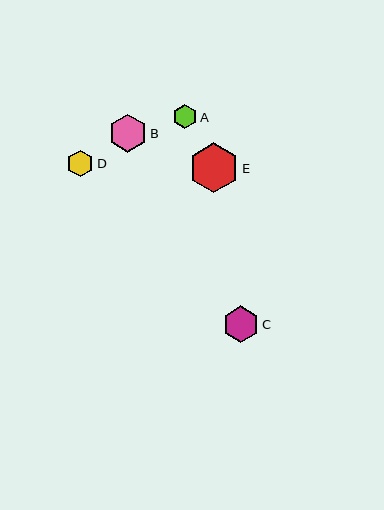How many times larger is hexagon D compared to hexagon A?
Hexagon D is approximately 1.1 times the size of hexagon A.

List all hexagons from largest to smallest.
From largest to smallest: E, B, C, D, A.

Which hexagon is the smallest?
Hexagon A is the smallest with a size of approximately 24 pixels.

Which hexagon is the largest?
Hexagon E is the largest with a size of approximately 50 pixels.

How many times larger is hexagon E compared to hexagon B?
Hexagon E is approximately 1.3 times the size of hexagon B.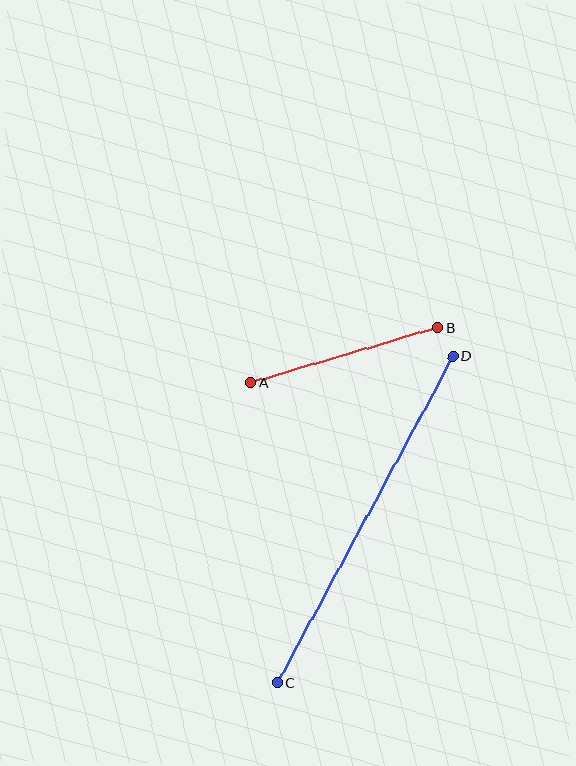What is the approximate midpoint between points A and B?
The midpoint is at approximately (344, 355) pixels.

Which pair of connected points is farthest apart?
Points C and D are farthest apart.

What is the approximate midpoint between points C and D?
The midpoint is at approximately (365, 520) pixels.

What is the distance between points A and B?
The distance is approximately 195 pixels.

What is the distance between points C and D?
The distance is approximately 370 pixels.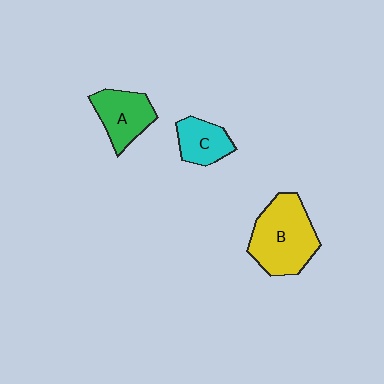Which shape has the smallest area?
Shape C (cyan).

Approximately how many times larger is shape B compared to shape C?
Approximately 2.0 times.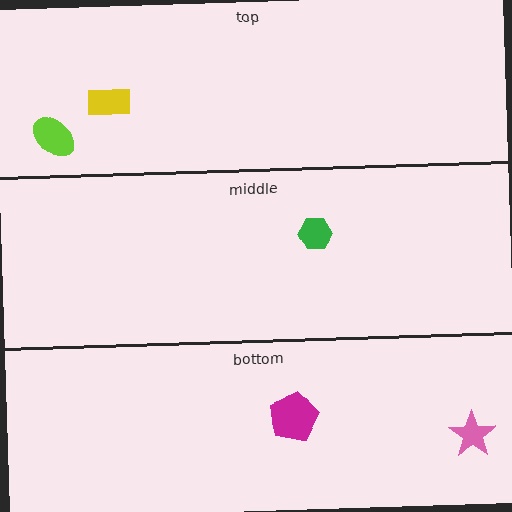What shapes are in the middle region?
The green hexagon.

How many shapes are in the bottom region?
2.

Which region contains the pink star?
The bottom region.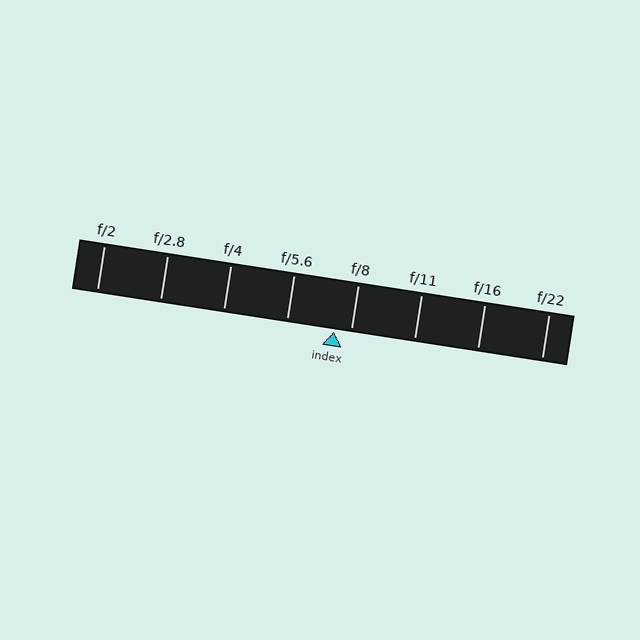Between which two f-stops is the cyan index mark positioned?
The index mark is between f/5.6 and f/8.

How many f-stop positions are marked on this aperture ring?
There are 8 f-stop positions marked.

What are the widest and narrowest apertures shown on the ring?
The widest aperture shown is f/2 and the narrowest is f/22.